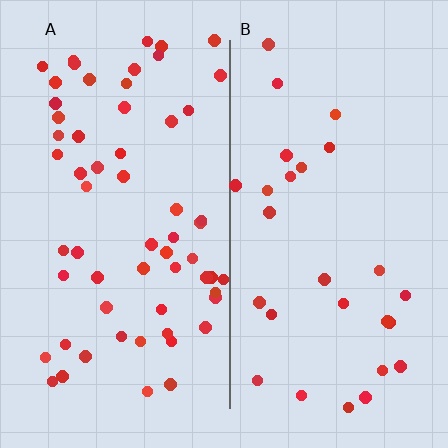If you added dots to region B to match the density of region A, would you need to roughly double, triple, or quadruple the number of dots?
Approximately double.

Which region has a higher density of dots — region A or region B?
A (the left).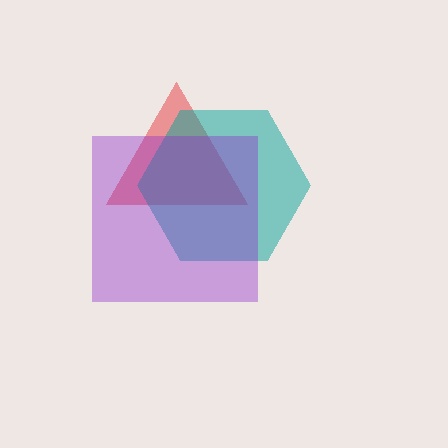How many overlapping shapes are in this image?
There are 3 overlapping shapes in the image.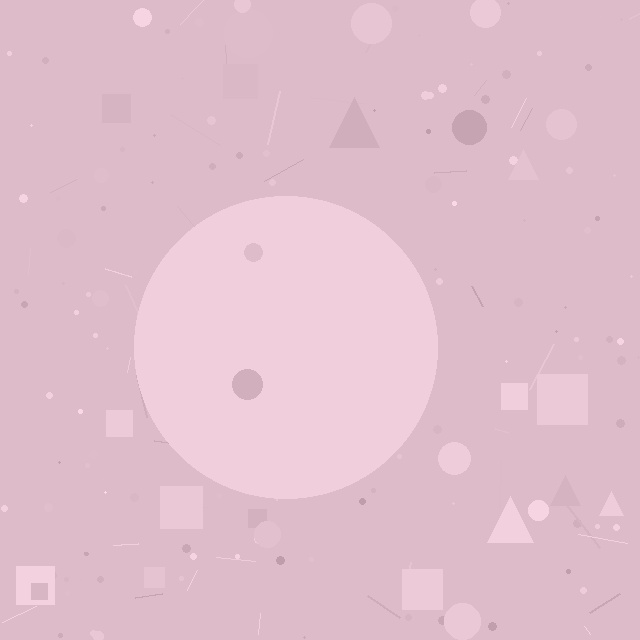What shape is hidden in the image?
A circle is hidden in the image.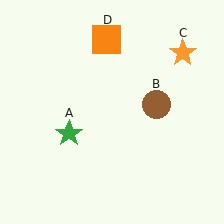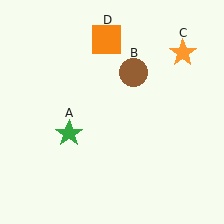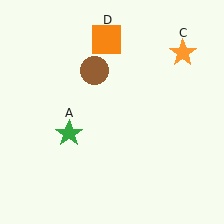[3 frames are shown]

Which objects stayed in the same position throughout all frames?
Green star (object A) and orange star (object C) and orange square (object D) remained stationary.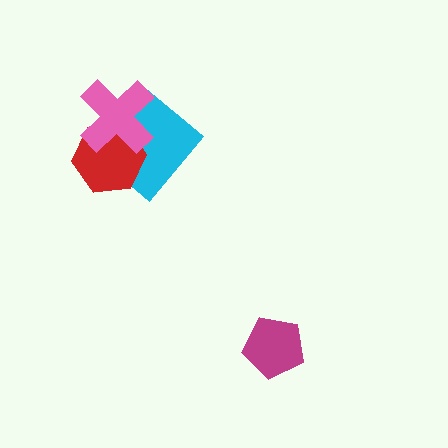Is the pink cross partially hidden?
No, no other shape covers it.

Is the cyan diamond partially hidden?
Yes, it is partially covered by another shape.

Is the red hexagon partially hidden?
Yes, it is partially covered by another shape.